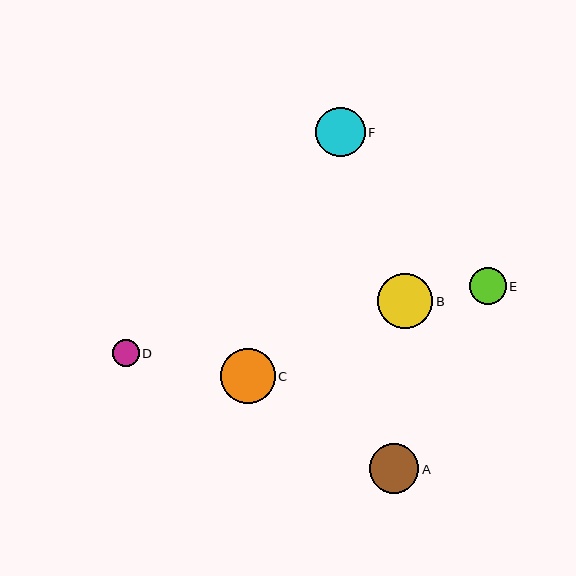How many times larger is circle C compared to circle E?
Circle C is approximately 1.5 times the size of circle E.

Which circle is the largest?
Circle B is the largest with a size of approximately 56 pixels.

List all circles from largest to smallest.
From largest to smallest: B, C, A, F, E, D.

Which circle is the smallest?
Circle D is the smallest with a size of approximately 27 pixels.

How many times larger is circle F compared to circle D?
Circle F is approximately 1.8 times the size of circle D.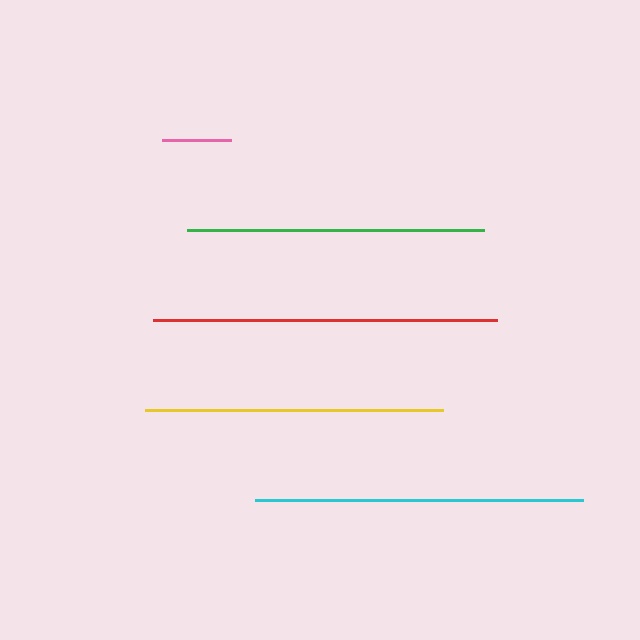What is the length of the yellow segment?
The yellow segment is approximately 297 pixels long.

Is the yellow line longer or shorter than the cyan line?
The cyan line is longer than the yellow line.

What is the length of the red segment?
The red segment is approximately 343 pixels long.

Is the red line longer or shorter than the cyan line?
The red line is longer than the cyan line.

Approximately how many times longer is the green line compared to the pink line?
The green line is approximately 4.3 times the length of the pink line.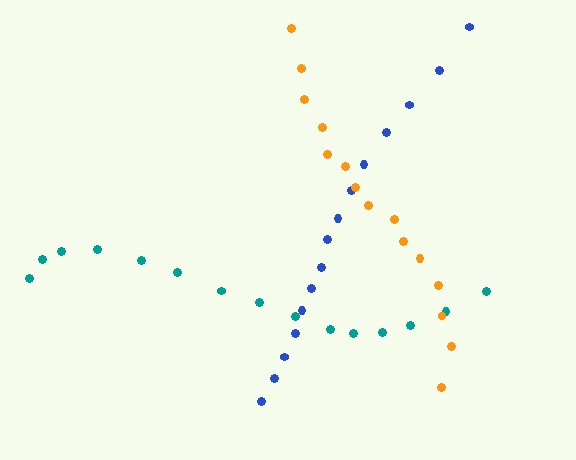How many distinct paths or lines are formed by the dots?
There are 3 distinct paths.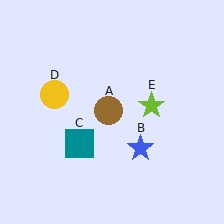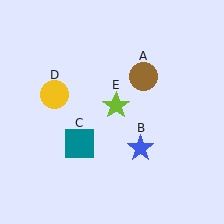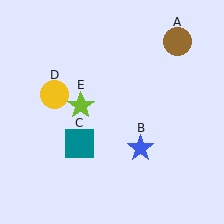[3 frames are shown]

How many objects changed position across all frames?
2 objects changed position: brown circle (object A), lime star (object E).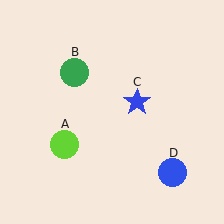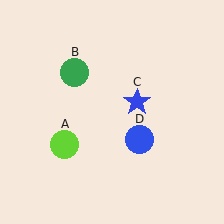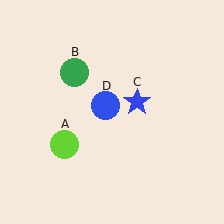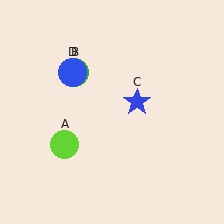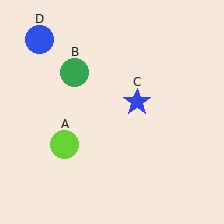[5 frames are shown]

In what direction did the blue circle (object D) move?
The blue circle (object D) moved up and to the left.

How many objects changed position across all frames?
1 object changed position: blue circle (object D).